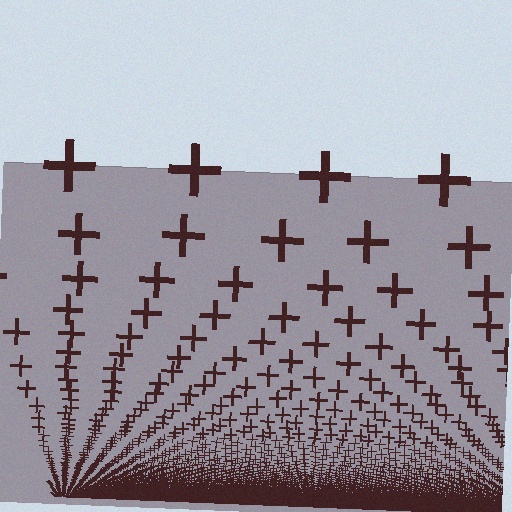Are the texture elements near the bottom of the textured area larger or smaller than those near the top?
Smaller. The gradient is inverted — elements near the bottom are smaller and denser.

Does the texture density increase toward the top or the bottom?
Density increases toward the bottom.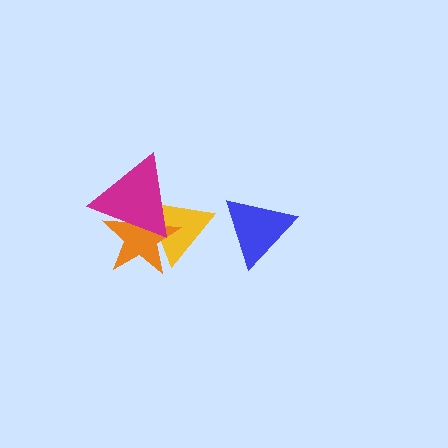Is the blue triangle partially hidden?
No, no other shape covers it.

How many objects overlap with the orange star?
2 objects overlap with the orange star.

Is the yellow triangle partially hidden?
Yes, it is partially covered by another shape.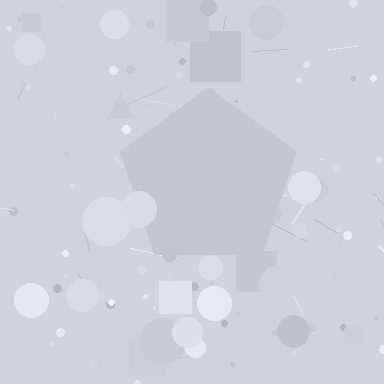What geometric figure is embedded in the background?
A pentagon is embedded in the background.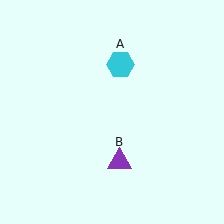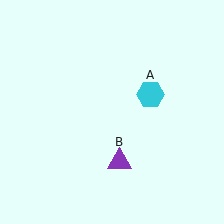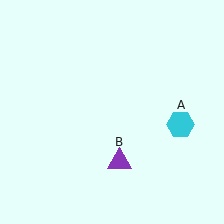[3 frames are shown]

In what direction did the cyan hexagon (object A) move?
The cyan hexagon (object A) moved down and to the right.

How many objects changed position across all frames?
1 object changed position: cyan hexagon (object A).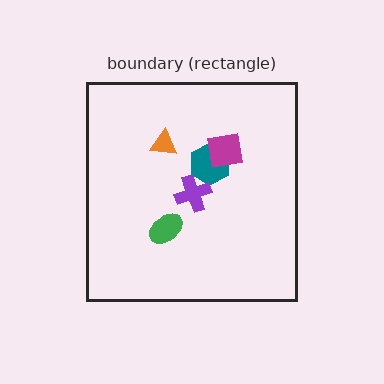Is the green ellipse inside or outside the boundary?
Inside.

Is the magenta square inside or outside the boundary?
Inside.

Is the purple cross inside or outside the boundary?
Inside.